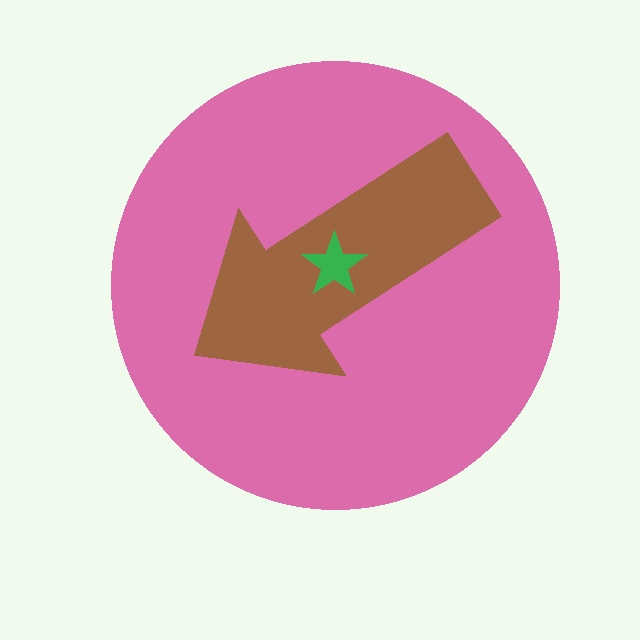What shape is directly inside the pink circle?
The brown arrow.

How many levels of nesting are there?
3.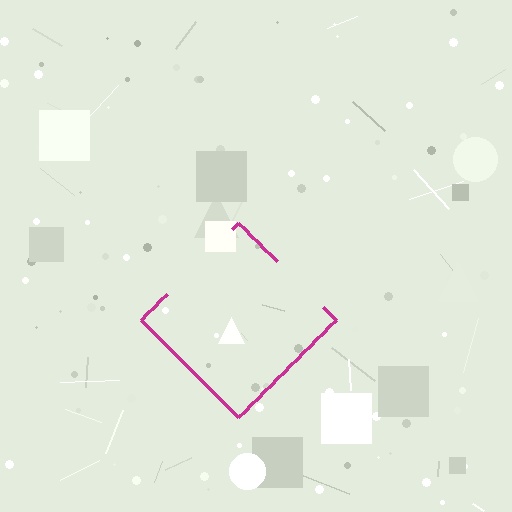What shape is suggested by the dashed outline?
The dashed outline suggests a diamond.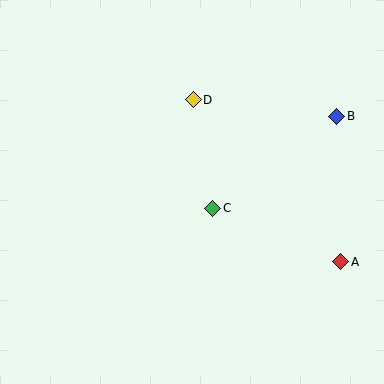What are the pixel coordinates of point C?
Point C is at (213, 208).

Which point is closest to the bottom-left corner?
Point C is closest to the bottom-left corner.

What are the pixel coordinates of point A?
Point A is at (341, 262).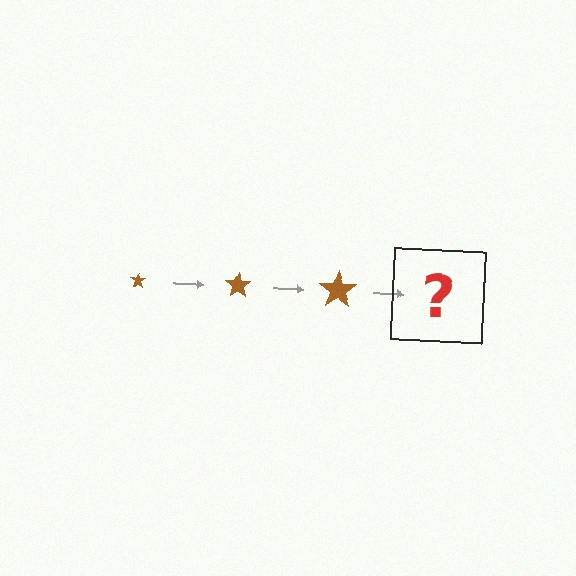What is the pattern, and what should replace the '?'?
The pattern is that the star gets progressively larger each step. The '?' should be a brown star, larger than the previous one.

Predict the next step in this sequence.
The next step is a brown star, larger than the previous one.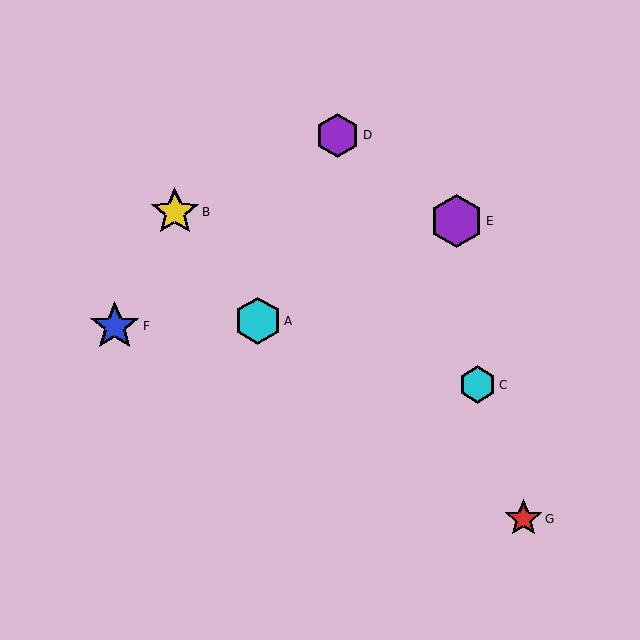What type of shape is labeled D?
Shape D is a purple hexagon.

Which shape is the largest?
The purple hexagon (labeled E) is the largest.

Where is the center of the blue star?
The center of the blue star is at (115, 326).